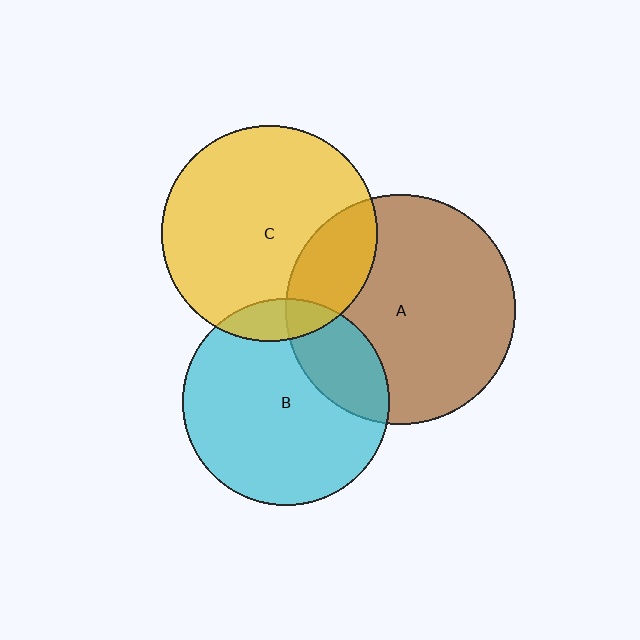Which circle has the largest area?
Circle A (brown).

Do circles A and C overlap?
Yes.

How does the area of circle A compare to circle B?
Approximately 1.2 times.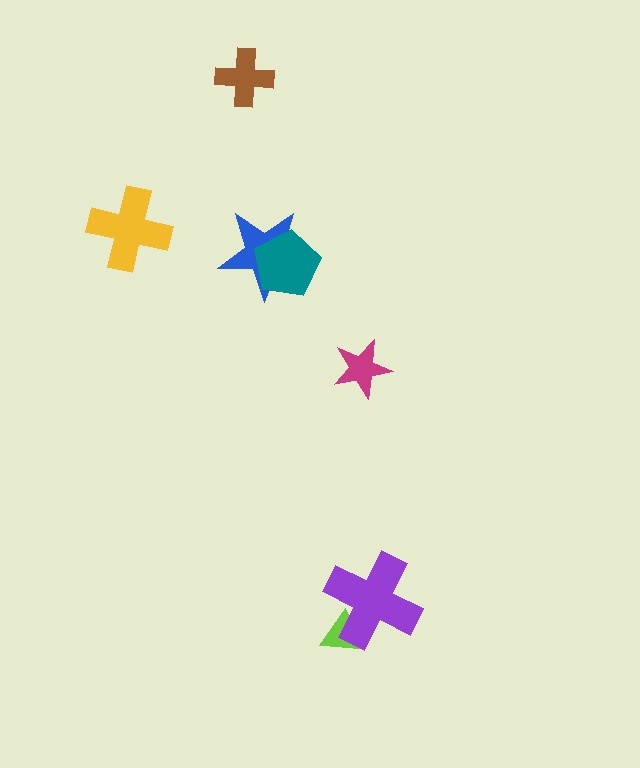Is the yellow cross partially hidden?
No, no other shape covers it.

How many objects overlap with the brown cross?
0 objects overlap with the brown cross.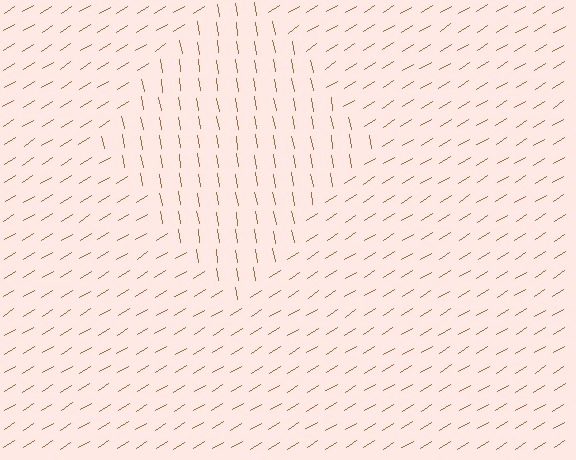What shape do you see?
I see a diamond.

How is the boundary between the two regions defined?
The boundary is defined purely by a change in line orientation (approximately 68 degrees difference). All lines are the same color and thickness.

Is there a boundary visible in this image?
Yes, there is a texture boundary formed by a change in line orientation.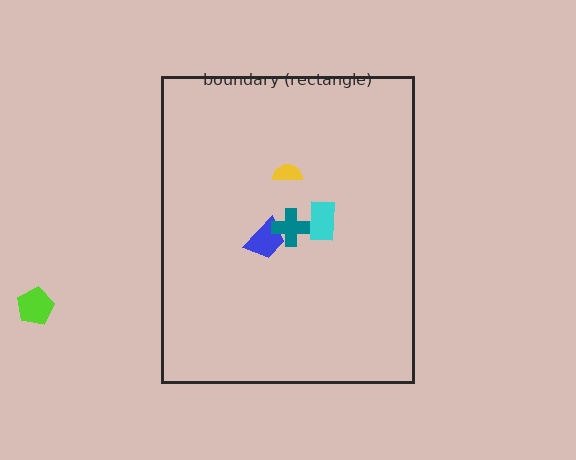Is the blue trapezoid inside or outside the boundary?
Inside.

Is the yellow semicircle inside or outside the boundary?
Inside.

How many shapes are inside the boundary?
4 inside, 1 outside.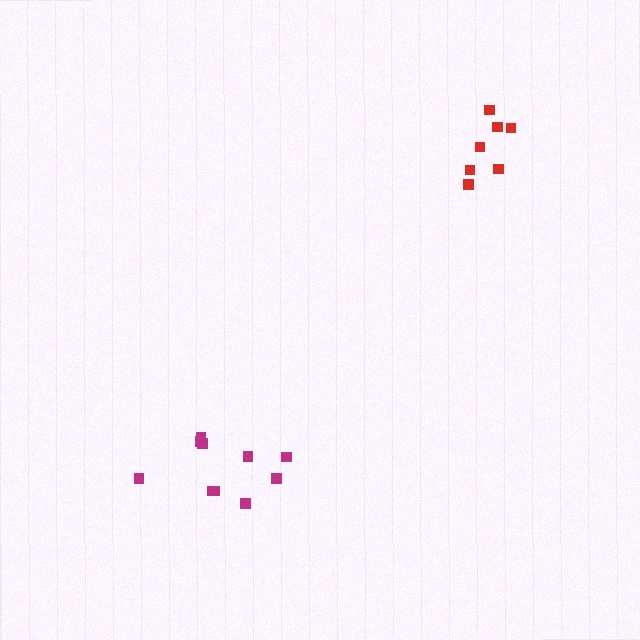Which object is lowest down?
The magenta cluster is bottommost.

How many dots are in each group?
Group 1: 7 dots, Group 2: 10 dots (17 total).